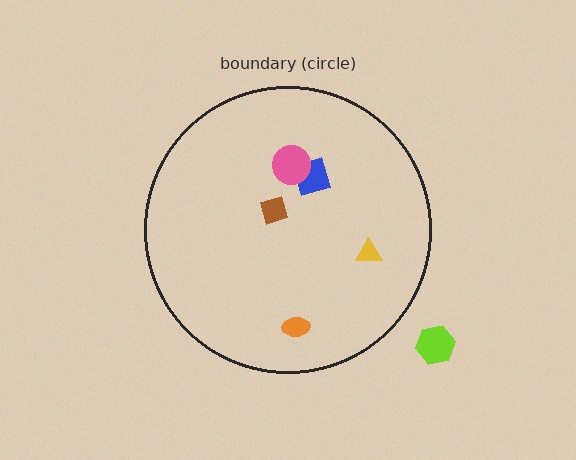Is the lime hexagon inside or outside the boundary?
Outside.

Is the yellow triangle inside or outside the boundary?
Inside.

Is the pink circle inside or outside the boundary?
Inside.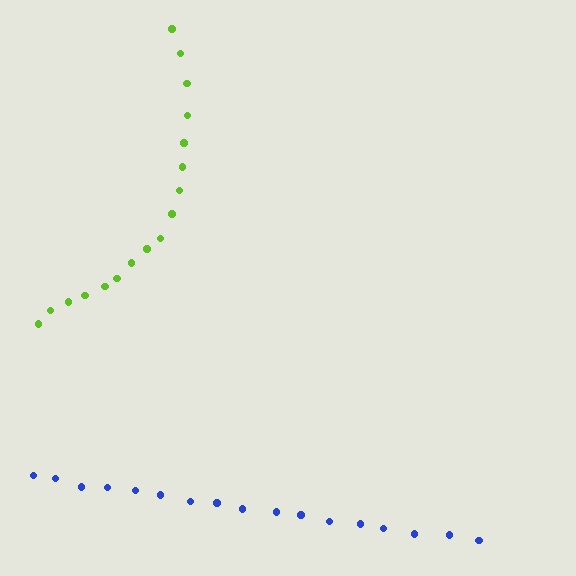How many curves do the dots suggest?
There are 2 distinct paths.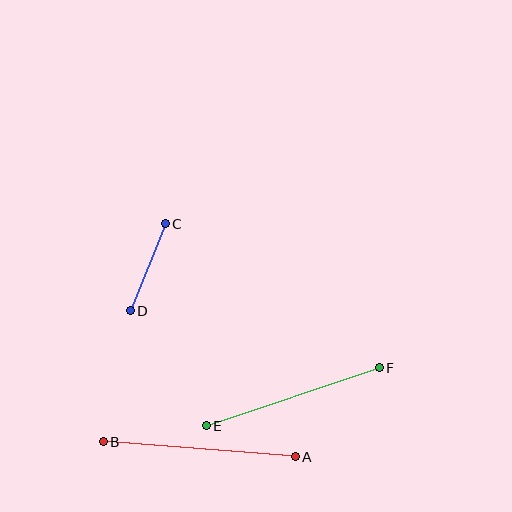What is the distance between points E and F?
The distance is approximately 182 pixels.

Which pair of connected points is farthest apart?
Points A and B are farthest apart.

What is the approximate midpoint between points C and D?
The midpoint is at approximately (148, 267) pixels.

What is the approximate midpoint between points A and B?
The midpoint is at approximately (199, 449) pixels.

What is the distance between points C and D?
The distance is approximately 94 pixels.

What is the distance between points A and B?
The distance is approximately 193 pixels.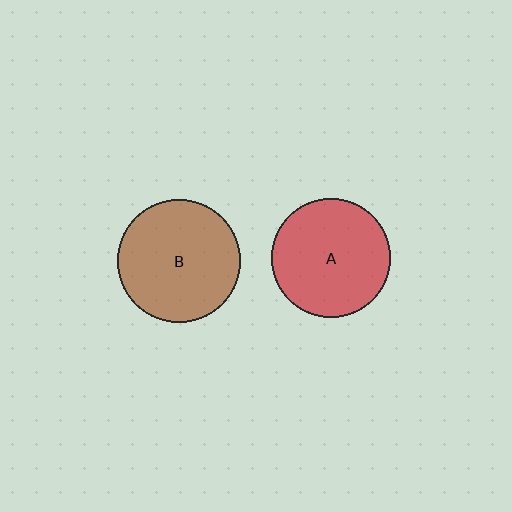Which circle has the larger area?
Circle B (brown).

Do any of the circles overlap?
No, none of the circles overlap.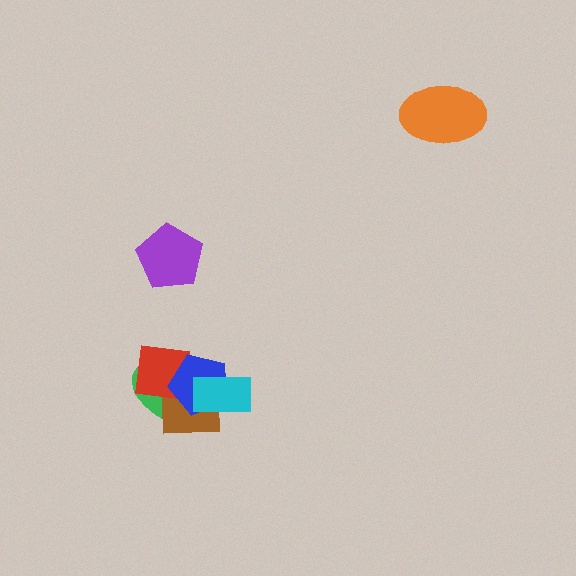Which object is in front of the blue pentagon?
The cyan rectangle is in front of the blue pentagon.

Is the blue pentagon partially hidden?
Yes, it is partially covered by another shape.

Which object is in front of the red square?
The blue pentagon is in front of the red square.